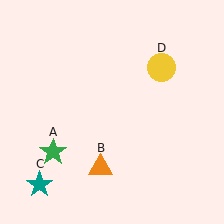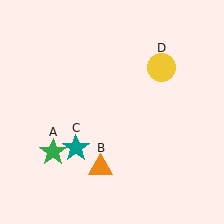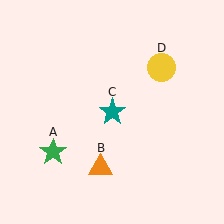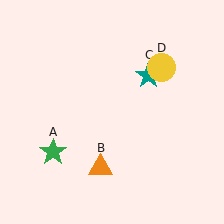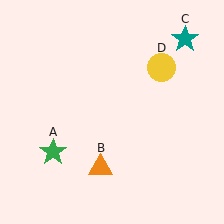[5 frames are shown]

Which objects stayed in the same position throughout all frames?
Green star (object A) and orange triangle (object B) and yellow circle (object D) remained stationary.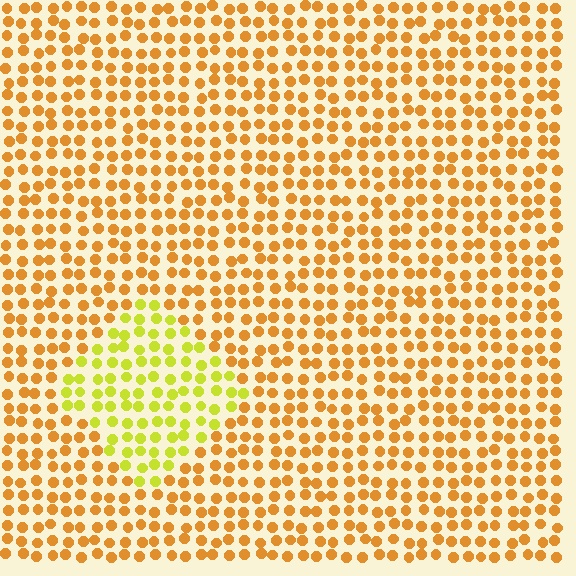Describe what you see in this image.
The image is filled with small orange elements in a uniform arrangement. A diamond-shaped region is visible where the elements are tinted to a slightly different hue, forming a subtle color boundary.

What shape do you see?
I see a diamond.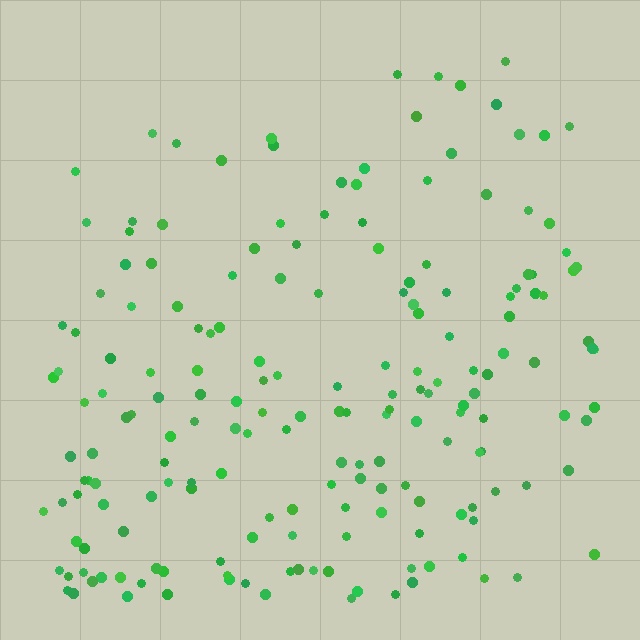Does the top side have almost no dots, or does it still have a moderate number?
Still a moderate number, just noticeably fewer than the bottom.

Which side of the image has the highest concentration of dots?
The bottom.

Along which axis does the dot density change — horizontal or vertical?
Vertical.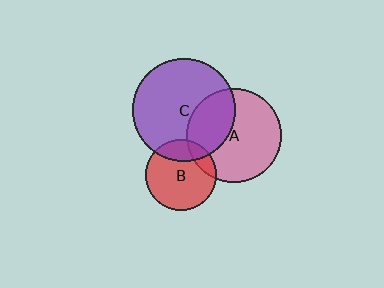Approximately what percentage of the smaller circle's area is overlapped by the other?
Approximately 35%.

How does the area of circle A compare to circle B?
Approximately 1.8 times.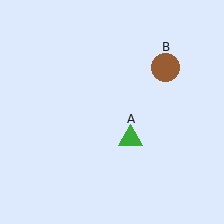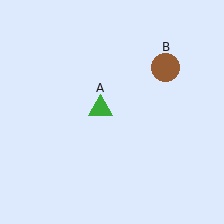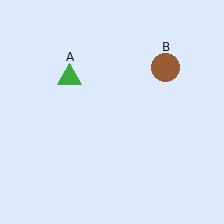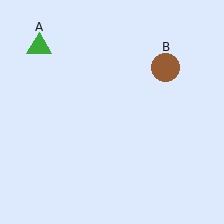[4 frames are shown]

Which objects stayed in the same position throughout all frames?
Brown circle (object B) remained stationary.